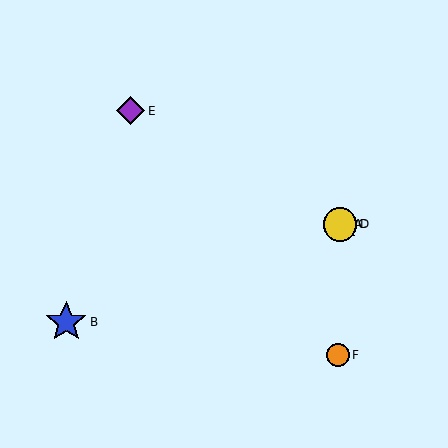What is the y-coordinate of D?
Object D is at y≈224.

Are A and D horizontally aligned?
Yes, both are at y≈224.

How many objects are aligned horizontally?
3 objects (A, C, D) are aligned horizontally.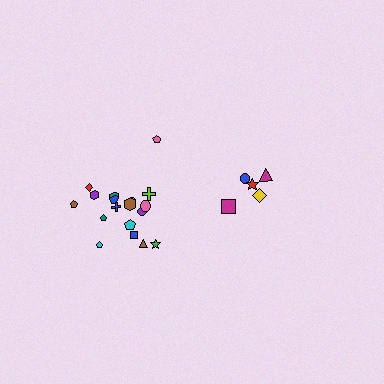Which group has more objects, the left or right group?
The left group.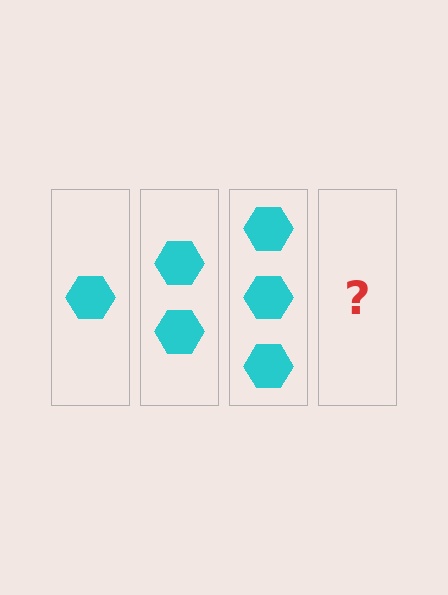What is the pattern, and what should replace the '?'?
The pattern is that each step adds one more hexagon. The '?' should be 4 hexagons.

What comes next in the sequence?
The next element should be 4 hexagons.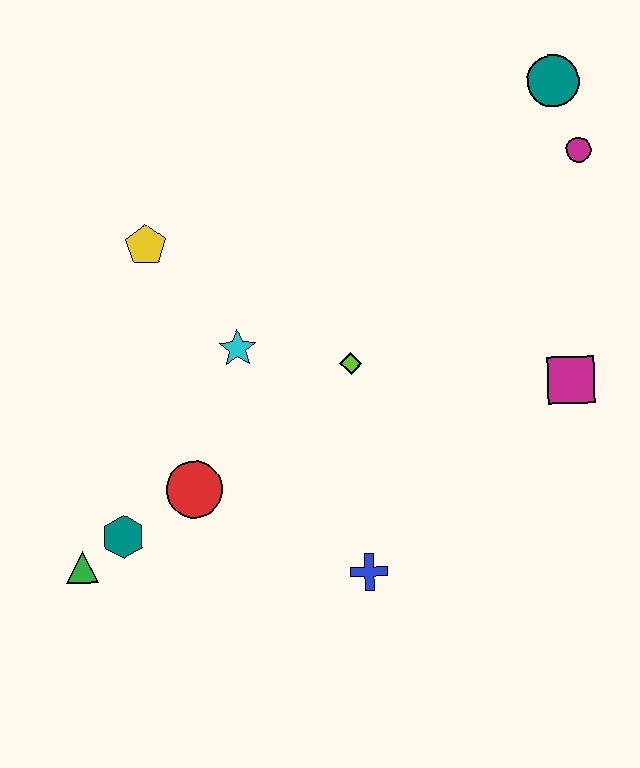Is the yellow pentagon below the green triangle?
No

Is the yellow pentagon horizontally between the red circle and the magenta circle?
No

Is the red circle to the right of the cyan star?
No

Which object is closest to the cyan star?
The lime diamond is closest to the cyan star.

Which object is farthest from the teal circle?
The green triangle is farthest from the teal circle.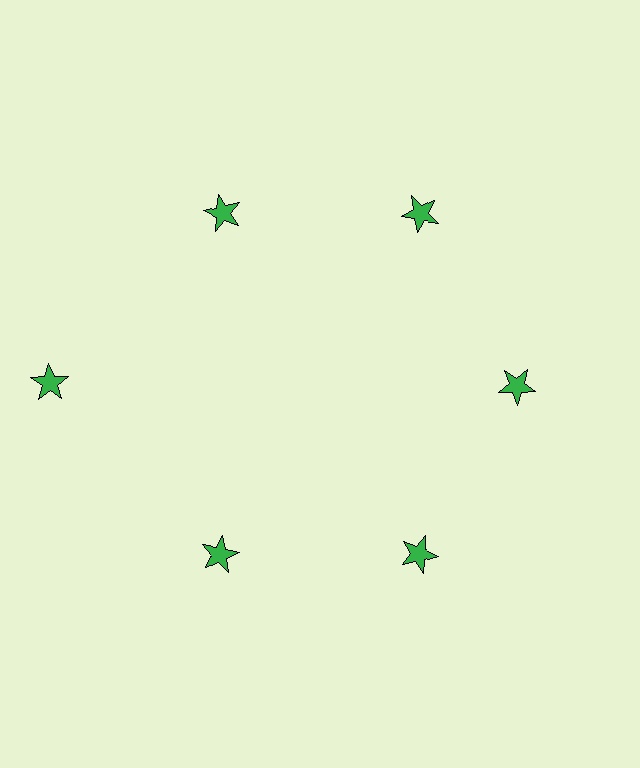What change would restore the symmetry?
The symmetry would be restored by moving it inward, back onto the ring so that all 6 stars sit at equal angles and equal distance from the center.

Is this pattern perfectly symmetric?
No. The 6 green stars are arranged in a ring, but one element near the 9 o'clock position is pushed outward from the center, breaking the 6-fold rotational symmetry.